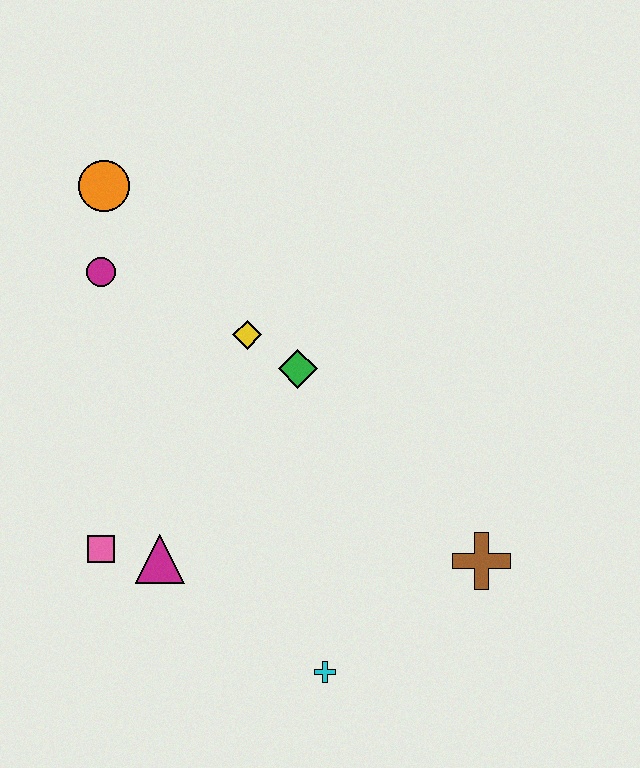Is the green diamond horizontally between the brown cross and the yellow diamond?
Yes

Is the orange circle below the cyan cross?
No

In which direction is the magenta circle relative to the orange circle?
The magenta circle is below the orange circle.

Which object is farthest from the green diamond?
The cyan cross is farthest from the green diamond.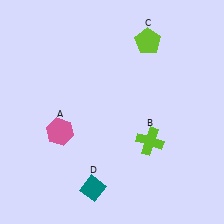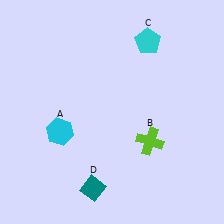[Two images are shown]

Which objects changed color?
A changed from pink to cyan. C changed from lime to cyan.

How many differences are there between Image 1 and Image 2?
There are 2 differences between the two images.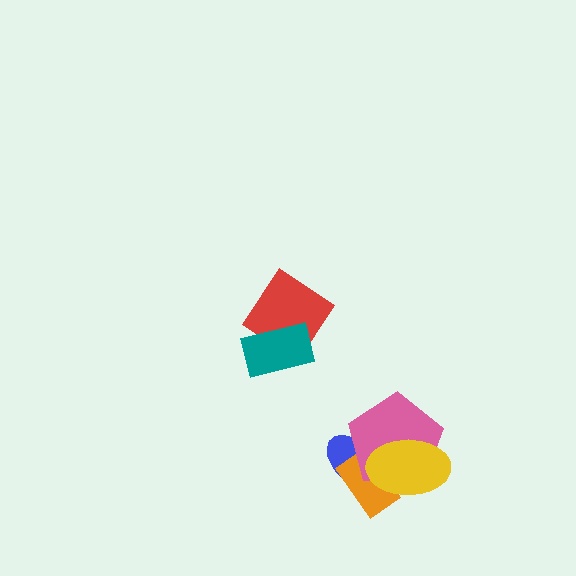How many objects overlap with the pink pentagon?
3 objects overlap with the pink pentagon.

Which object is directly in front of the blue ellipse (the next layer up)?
The orange rectangle is directly in front of the blue ellipse.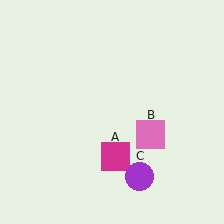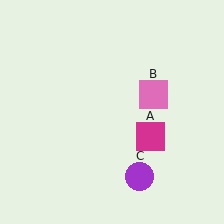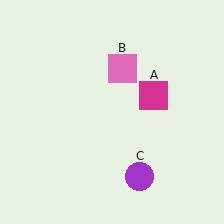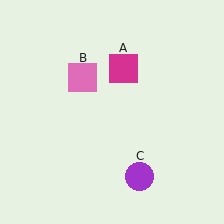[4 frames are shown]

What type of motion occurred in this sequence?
The magenta square (object A), pink square (object B) rotated counterclockwise around the center of the scene.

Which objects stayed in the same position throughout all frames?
Purple circle (object C) remained stationary.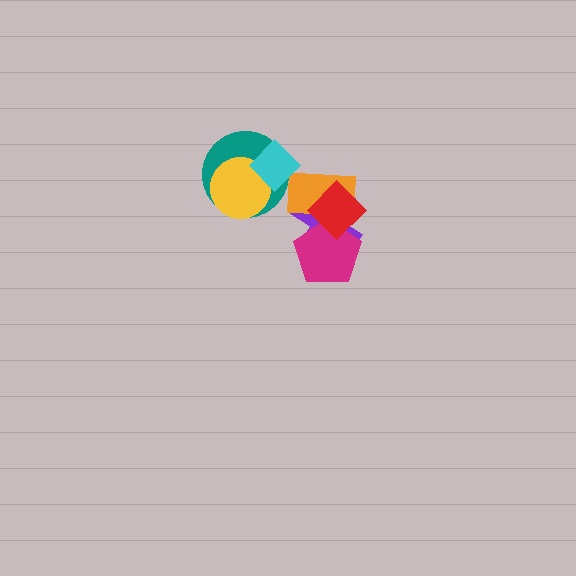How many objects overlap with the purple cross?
3 objects overlap with the purple cross.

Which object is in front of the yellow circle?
The cyan diamond is in front of the yellow circle.